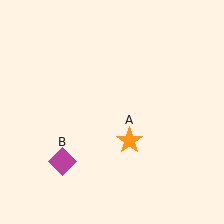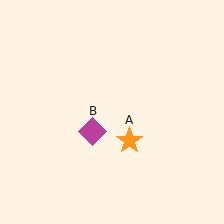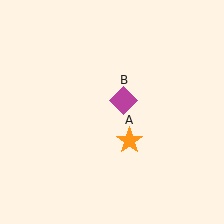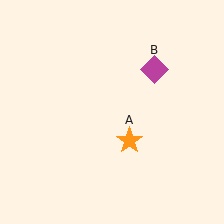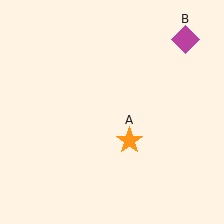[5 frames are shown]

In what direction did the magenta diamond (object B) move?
The magenta diamond (object B) moved up and to the right.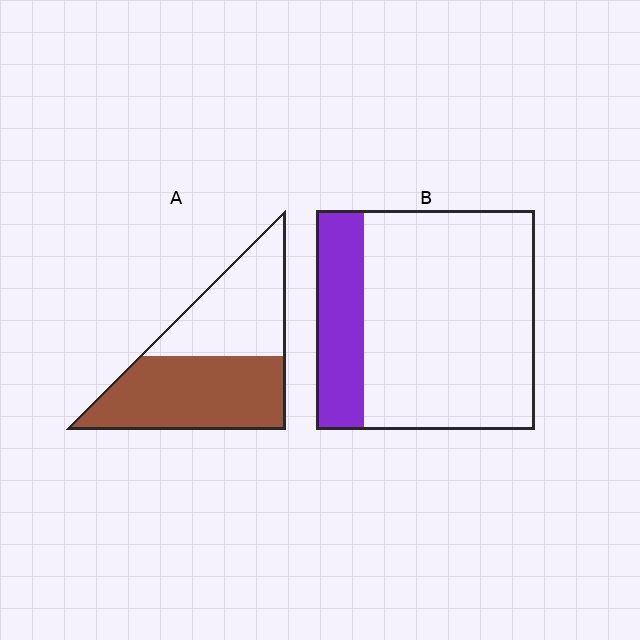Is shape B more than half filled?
No.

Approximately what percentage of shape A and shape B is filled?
A is approximately 55% and B is approximately 20%.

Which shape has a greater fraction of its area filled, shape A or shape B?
Shape A.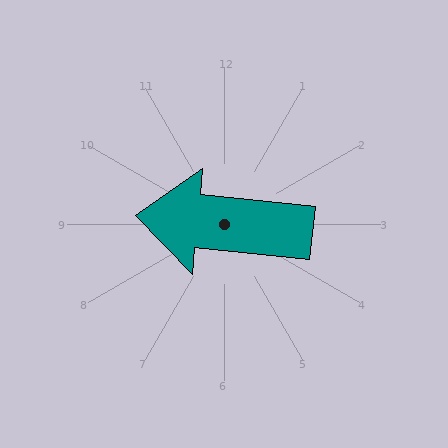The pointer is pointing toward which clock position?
Roughly 9 o'clock.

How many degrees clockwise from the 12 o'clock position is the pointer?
Approximately 276 degrees.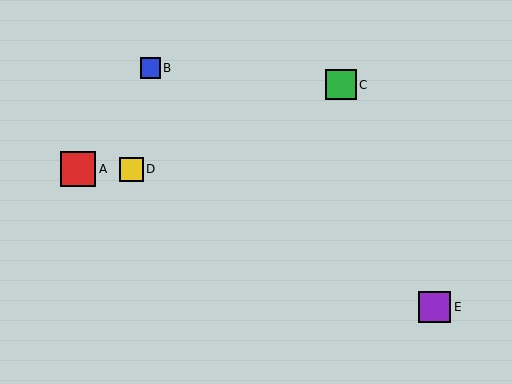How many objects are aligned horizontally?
2 objects (A, D) are aligned horizontally.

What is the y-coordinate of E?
Object E is at y≈307.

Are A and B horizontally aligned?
No, A is at y≈169 and B is at y≈68.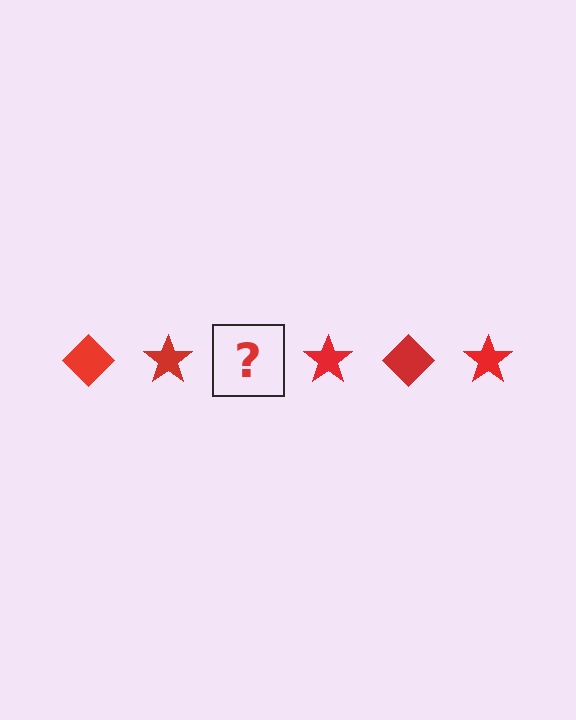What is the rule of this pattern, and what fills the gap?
The rule is that the pattern cycles through diamond, star shapes in red. The gap should be filled with a red diamond.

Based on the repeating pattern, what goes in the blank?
The blank should be a red diamond.